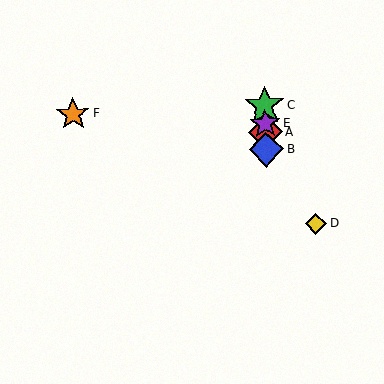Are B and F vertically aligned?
No, B is at x≈266 and F is at x≈73.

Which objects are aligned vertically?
Objects A, B, C, E are aligned vertically.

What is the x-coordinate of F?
Object F is at x≈73.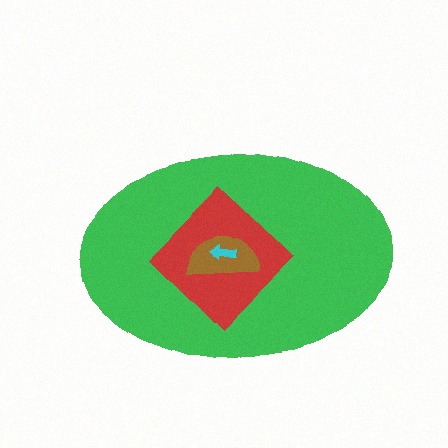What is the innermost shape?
The cyan arrow.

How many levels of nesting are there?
4.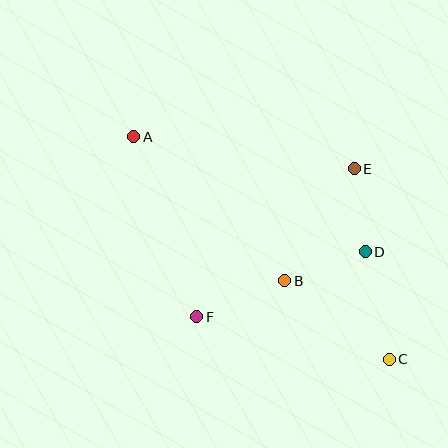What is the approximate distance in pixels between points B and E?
The distance between B and E is approximately 132 pixels.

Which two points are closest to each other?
Points D and E are closest to each other.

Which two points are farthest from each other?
Points A and C are farthest from each other.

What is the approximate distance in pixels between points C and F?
The distance between C and F is approximately 197 pixels.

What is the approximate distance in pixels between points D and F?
The distance between D and F is approximately 180 pixels.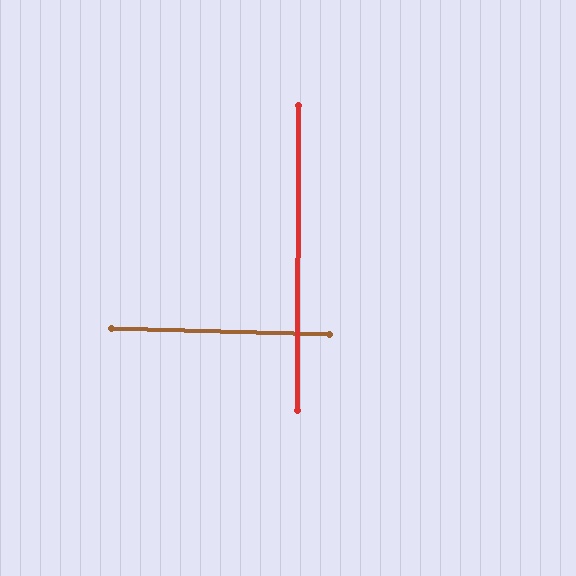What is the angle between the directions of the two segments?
Approximately 89 degrees.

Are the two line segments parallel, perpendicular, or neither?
Perpendicular — they meet at approximately 89°.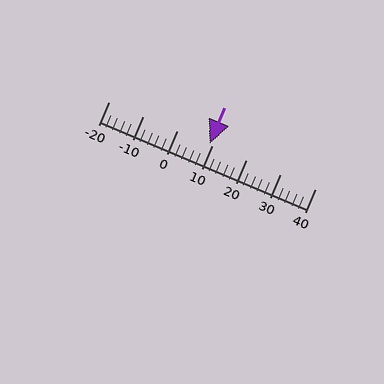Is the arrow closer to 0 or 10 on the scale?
The arrow is closer to 10.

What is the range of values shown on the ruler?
The ruler shows values from -20 to 40.